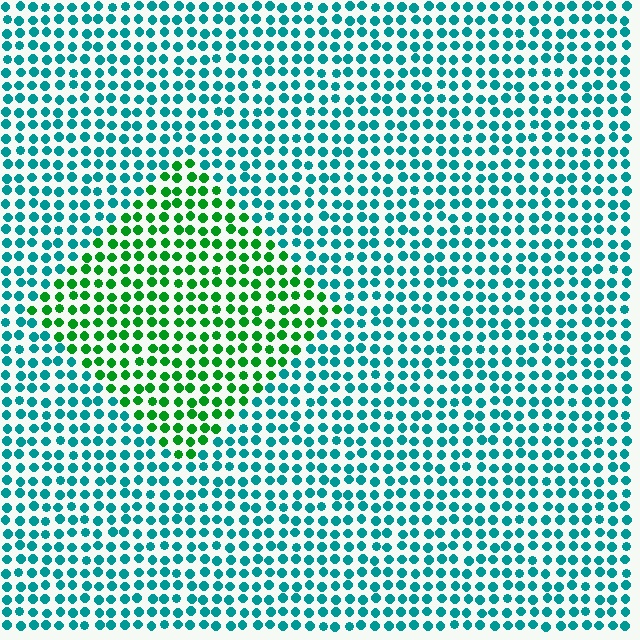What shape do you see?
I see a diamond.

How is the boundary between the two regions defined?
The boundary is defined purely by a slight shift in hue (about 49 degrees). Spacing, size, and orientation are identical on both sides.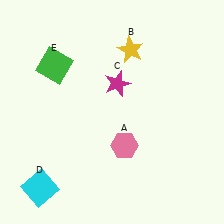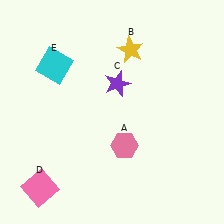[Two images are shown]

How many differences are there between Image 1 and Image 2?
There are 3 differences between the two images.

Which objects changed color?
C changed from magenta to purple. D changed from cyan to pink. E changed from green to cyan.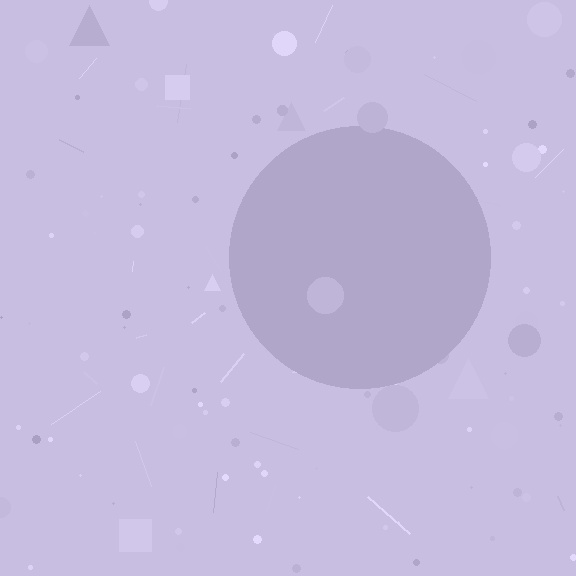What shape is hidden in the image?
A circle is hidden in the image.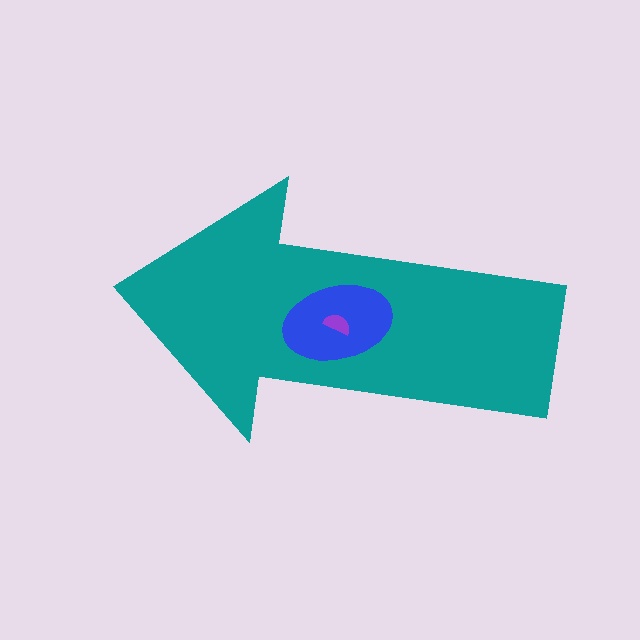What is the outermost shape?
The teal arrow.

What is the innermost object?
The purple semicircle.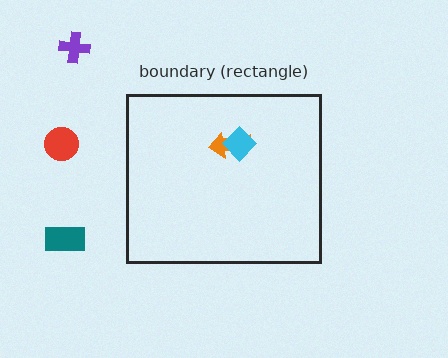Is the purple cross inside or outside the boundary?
Outside.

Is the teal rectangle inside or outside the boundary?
Outside.